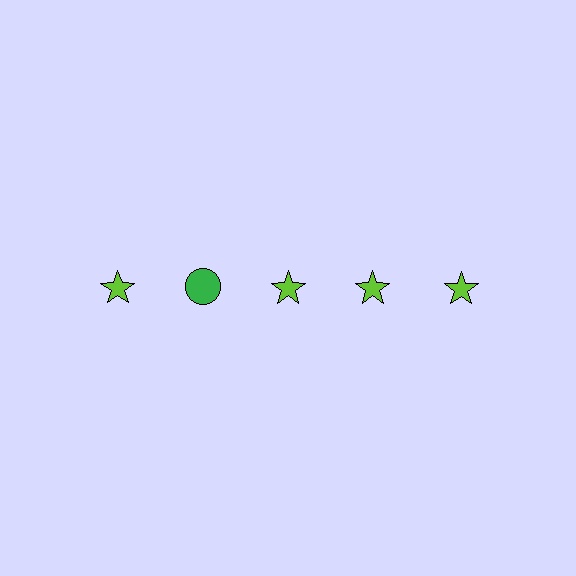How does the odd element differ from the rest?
It differs in both color (green instead of lime) and shape (circle instead of star).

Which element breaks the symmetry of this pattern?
The green circle in the top row, second from left column breaks the symmetry. All other shapes are lime stars.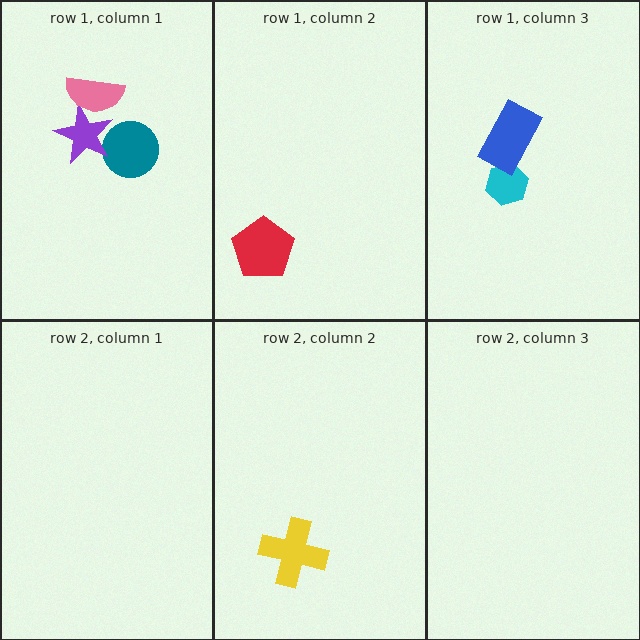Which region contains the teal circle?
The row 1, column 1 region.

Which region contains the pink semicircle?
The row 1, column 1 region.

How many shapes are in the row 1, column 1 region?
3.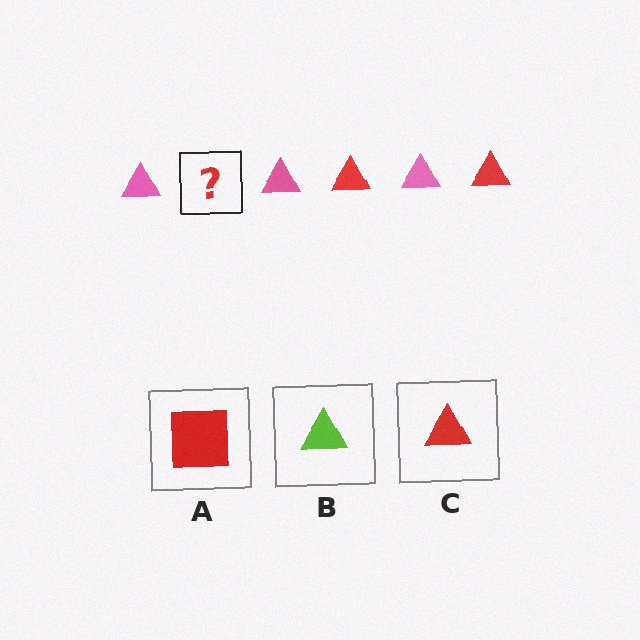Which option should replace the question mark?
Option C.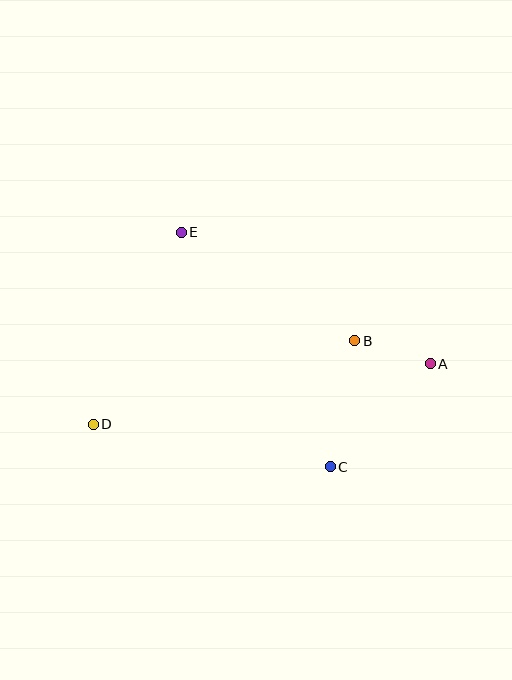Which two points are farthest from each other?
Points A and D are farthest from each other.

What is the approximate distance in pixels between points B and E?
The distance between B and E is approximately 205 pixels.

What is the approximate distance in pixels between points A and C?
The distance between A and C is approximately 143 pixels.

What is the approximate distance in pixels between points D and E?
The distance between D and E is approximately 211 pixels.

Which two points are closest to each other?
Points A and B are closest to each other.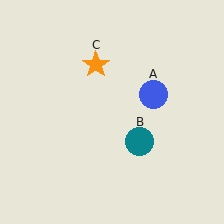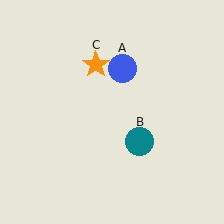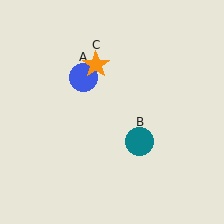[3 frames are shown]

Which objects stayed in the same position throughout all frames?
Teal circle (object B) and orange star (object C) remained stationary.